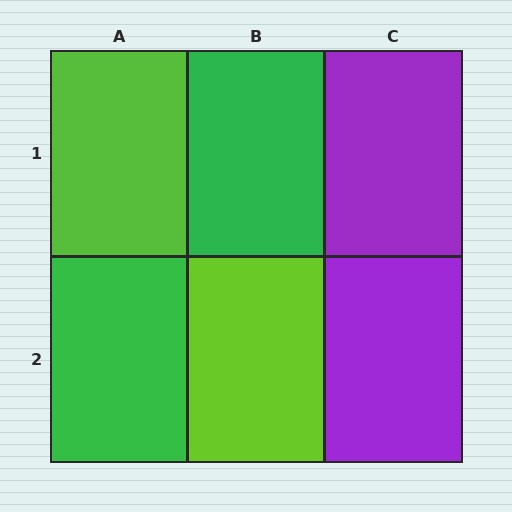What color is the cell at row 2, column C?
Purple.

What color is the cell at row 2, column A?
Green.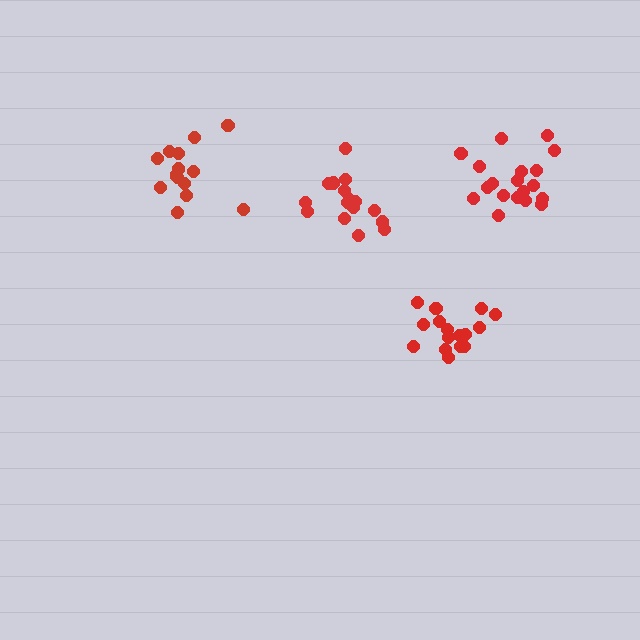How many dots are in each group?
Group 1: 20 dots, Group 2: 16 dots, Group 3: 15 dots, Group 4: 16 dots (67 total).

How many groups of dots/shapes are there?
There are 4 groups.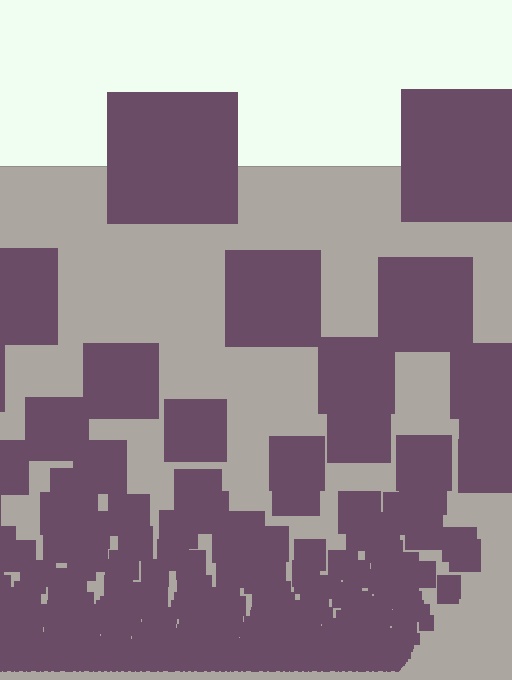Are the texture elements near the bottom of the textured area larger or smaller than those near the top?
Smaller. The gradient is inverted — elements near the bottom are smaller and denser.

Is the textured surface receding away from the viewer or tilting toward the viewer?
The surface appears to tilt toward the viewer. Texture elements get larger and sparser toward the top.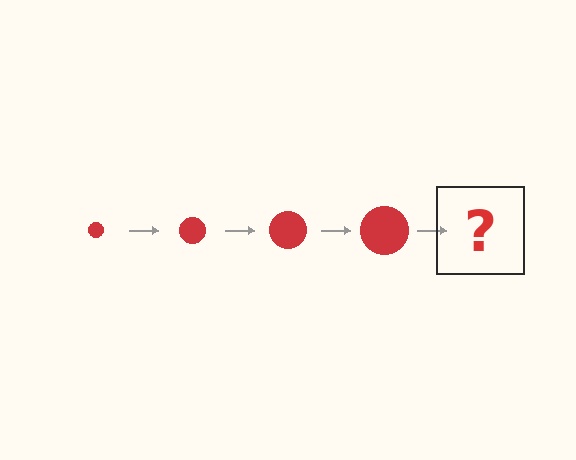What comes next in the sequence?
The next element should be a red circle, larger than the previous one.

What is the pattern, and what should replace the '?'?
The pattern is that the circle gets progressively larger each step. The '?' should be a red circle, larger than the previous one.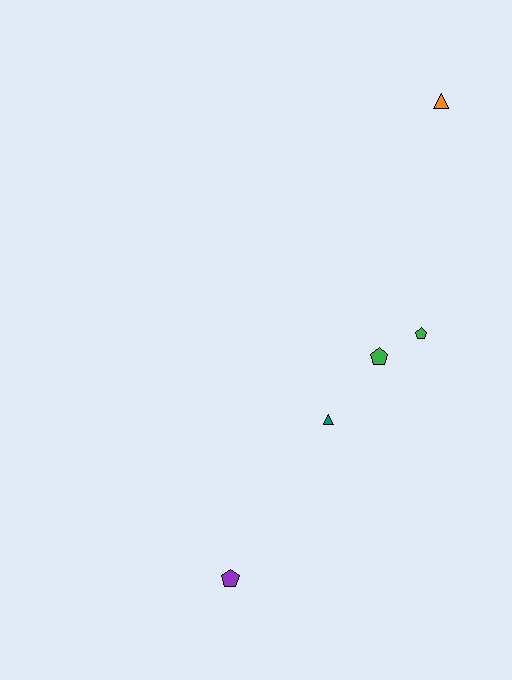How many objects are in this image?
There are 5 objects.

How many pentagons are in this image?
There are 3 pentagons.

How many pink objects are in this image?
There are no pink objects.